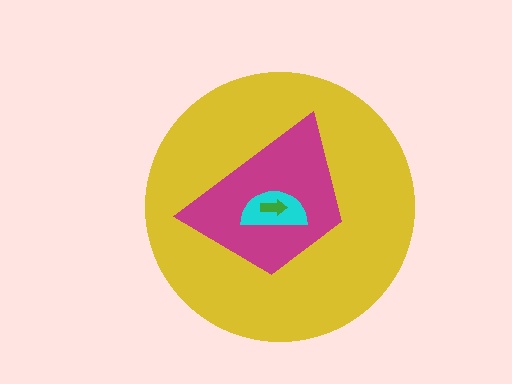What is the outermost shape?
The yellow circle.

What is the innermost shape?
The green arrow.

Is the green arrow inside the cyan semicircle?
Yes.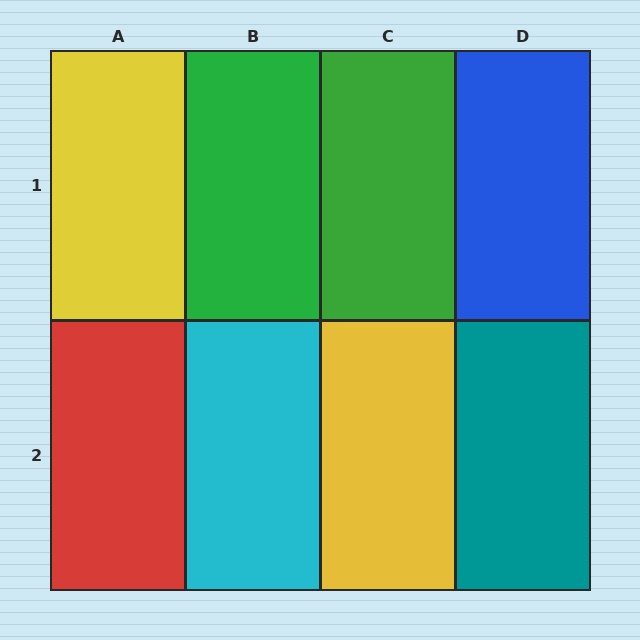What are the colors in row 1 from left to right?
Yellow, green, green, blue.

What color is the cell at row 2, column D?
Teal.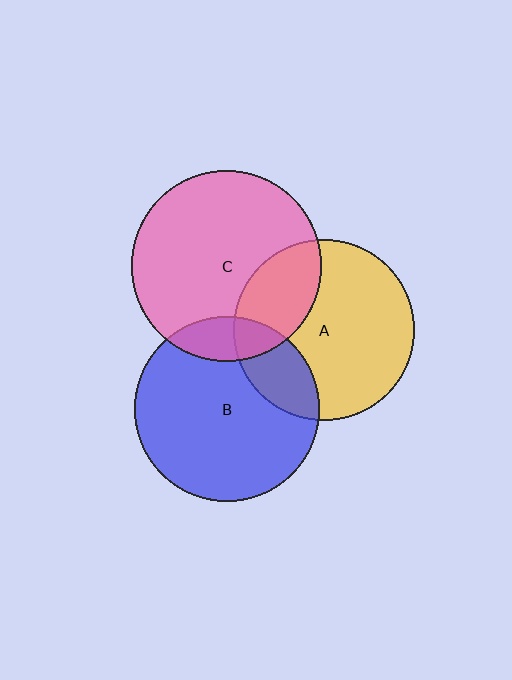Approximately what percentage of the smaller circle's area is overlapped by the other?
Approximately 20%.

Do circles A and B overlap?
Yes.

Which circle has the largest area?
Circle C (pink).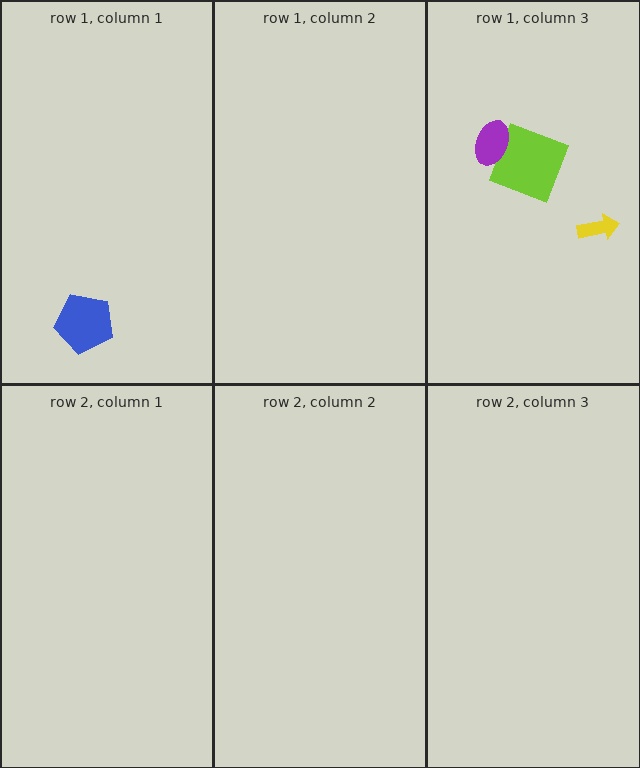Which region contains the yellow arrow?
The row 1, column 3 region.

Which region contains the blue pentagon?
The row 1, column 1 region.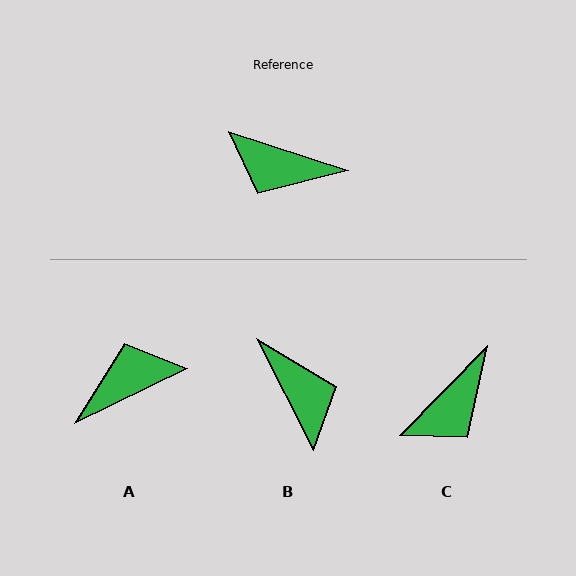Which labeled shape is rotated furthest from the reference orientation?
A, about 136 degrees away.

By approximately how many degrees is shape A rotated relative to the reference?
Approximately 136 degrees clockwise.